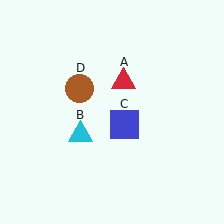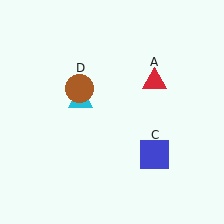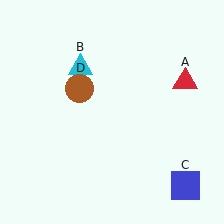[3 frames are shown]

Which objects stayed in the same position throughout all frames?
Brown circle (object D) remained stationary.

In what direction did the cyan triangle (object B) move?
The cyan triangle (object B) moved up.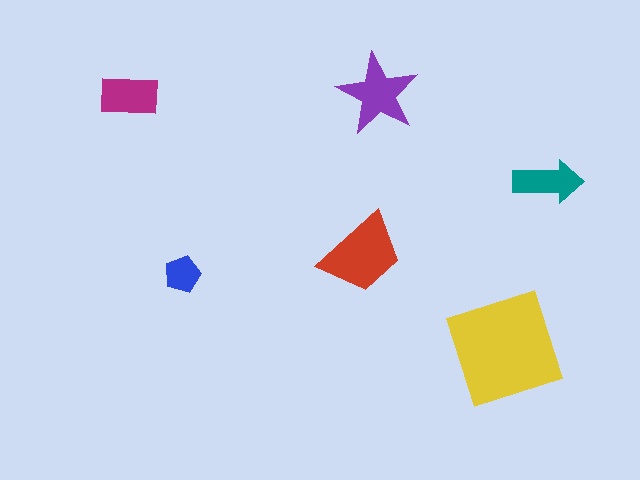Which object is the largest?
The yellow square.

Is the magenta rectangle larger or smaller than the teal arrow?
Larger.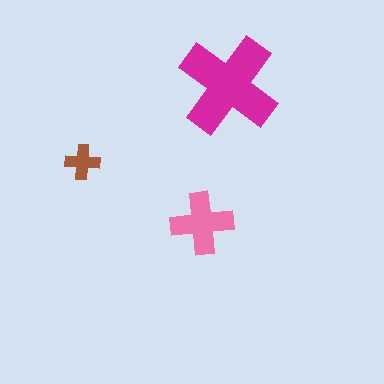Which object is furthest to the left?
The brown cross is leftmost.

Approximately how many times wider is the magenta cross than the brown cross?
About 3 times wider.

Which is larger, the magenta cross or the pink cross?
The magenta one.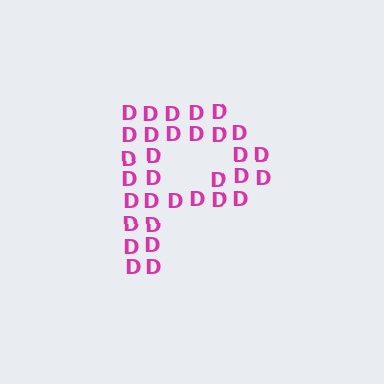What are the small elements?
The small elements are letter D's.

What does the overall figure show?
The overall figure shows the letter P.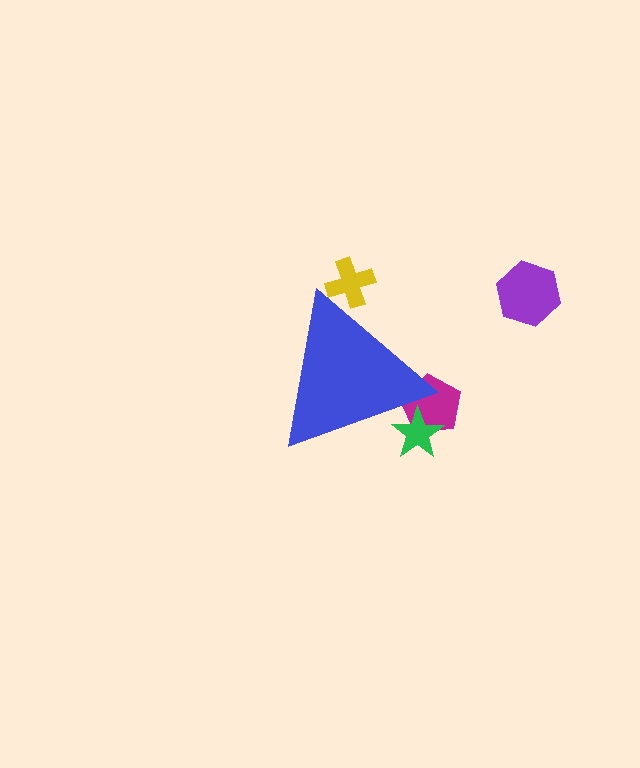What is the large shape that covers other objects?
A blue triangle.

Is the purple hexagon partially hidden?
No, the purple hexagon is fully visible.